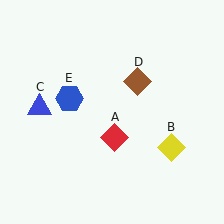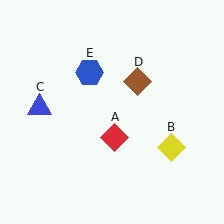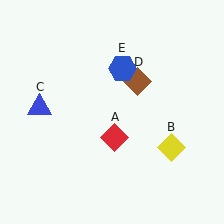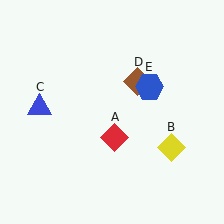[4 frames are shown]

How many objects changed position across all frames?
1 object changed position: blue hexagon (object E).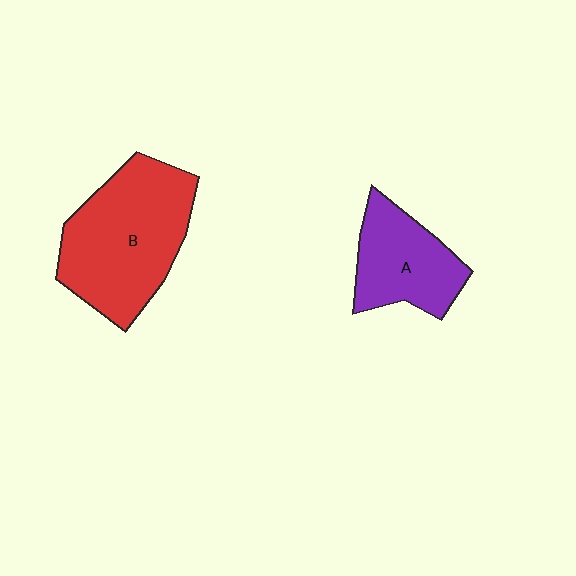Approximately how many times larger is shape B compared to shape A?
Approximately 1.7 times.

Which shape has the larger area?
Shape B (red).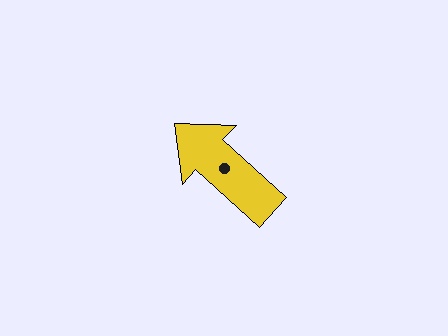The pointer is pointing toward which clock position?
Roughly 10 o'clock.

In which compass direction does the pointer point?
Northwest.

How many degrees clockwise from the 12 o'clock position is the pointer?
Approximately 312 degrees.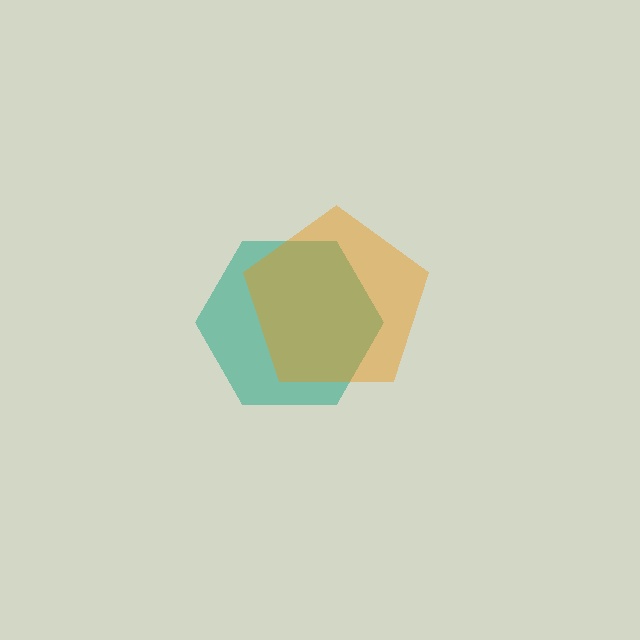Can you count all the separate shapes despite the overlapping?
Yes, there are 2 separate shapes.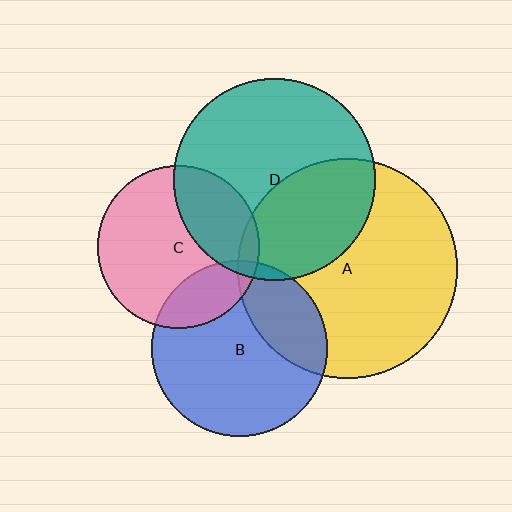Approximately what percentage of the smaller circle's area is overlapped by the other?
Approximately 35%.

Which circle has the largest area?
Circle A (yellow).